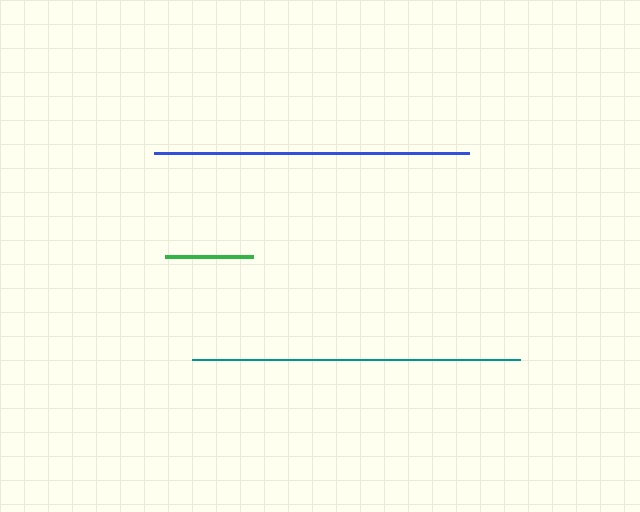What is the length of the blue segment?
The blue segment is approximately 315 pixels long.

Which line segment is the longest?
The teal line is the longest at approximately 328 pixels.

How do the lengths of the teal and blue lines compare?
The teal and blue lines are approximately the same length.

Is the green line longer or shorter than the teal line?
The teal line is longer than the green line.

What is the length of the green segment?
The green segment is approximately 87 pixels long.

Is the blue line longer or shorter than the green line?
The blue line is longer than the green line.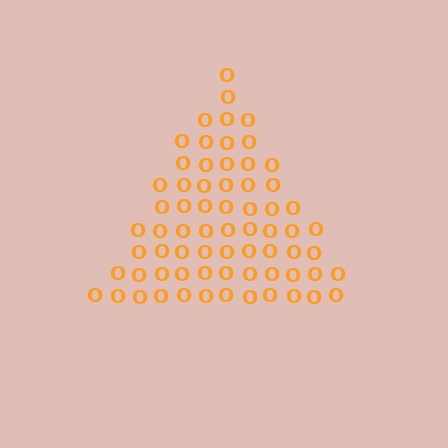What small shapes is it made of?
It is made of small letter O's.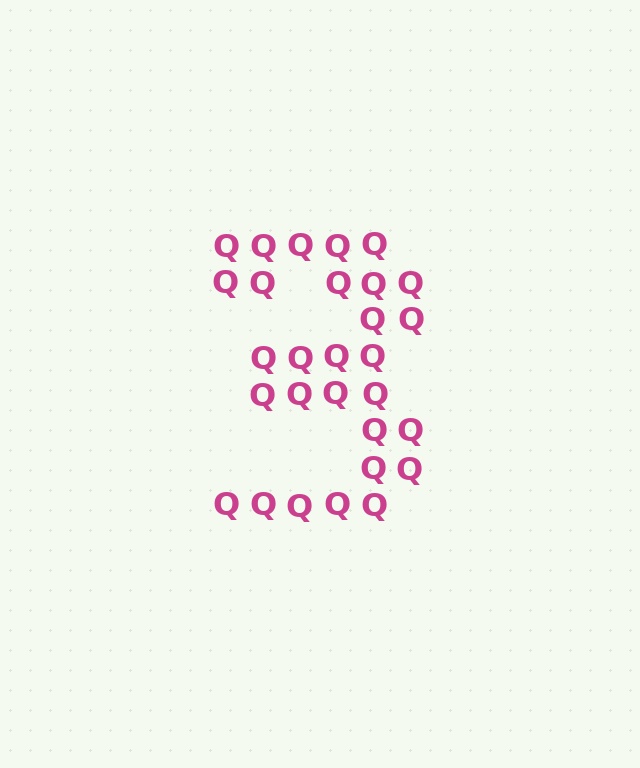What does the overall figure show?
The overall figure shows the digit 3.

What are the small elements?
The small elements are letter Q's.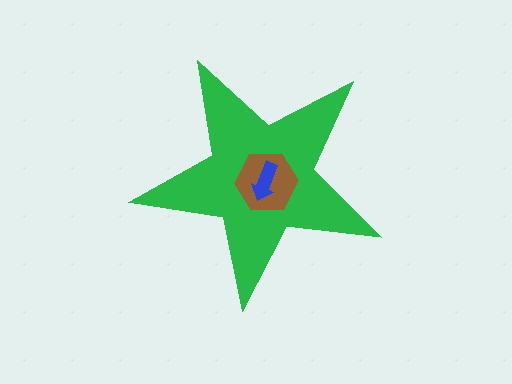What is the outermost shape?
The green star.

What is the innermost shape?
The blue arrow.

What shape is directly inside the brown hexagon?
The blue arrow.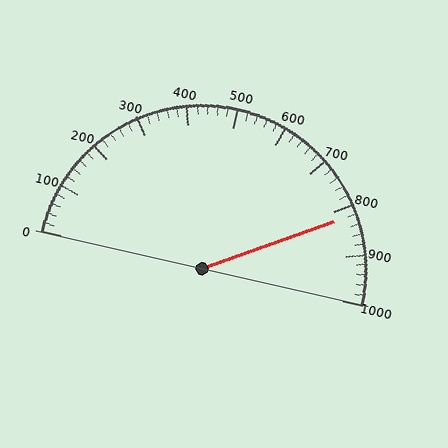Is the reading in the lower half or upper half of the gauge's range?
The reading is in the upper half of the range (0 to 1000).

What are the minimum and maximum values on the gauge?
The gauge ranges from 0 to 1000.